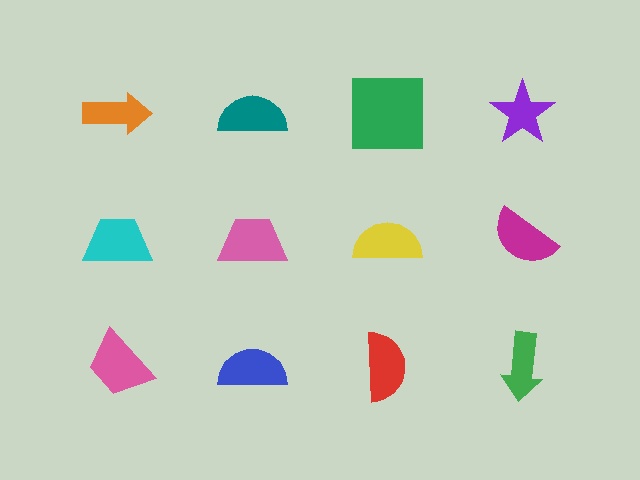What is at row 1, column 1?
An orange arrow.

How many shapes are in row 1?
4 shapes.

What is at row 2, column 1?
A cyan trapezoid.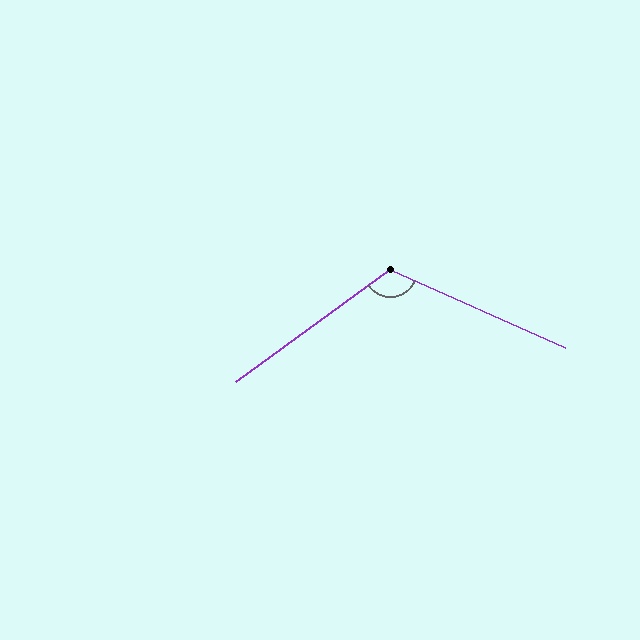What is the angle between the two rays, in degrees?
Approximately 120 degrees.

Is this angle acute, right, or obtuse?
It is obtuse.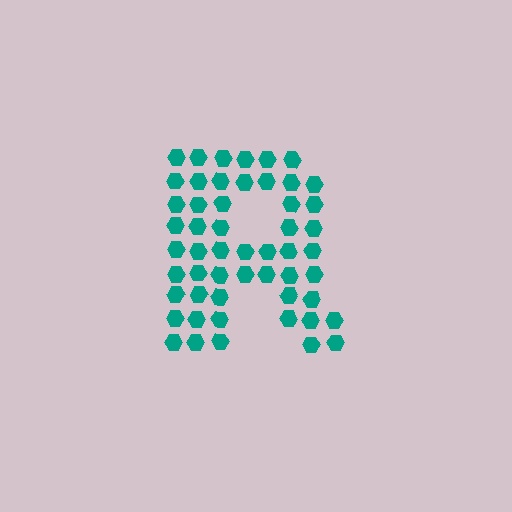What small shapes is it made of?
It is made of small hexagons.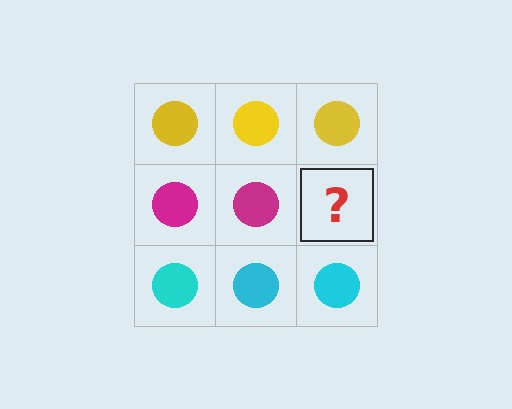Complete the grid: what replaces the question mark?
The question mark should be replaced with a magenta circle.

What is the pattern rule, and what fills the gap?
The rule is that each row has a consistent color. The gap should be filled with a magenta circle.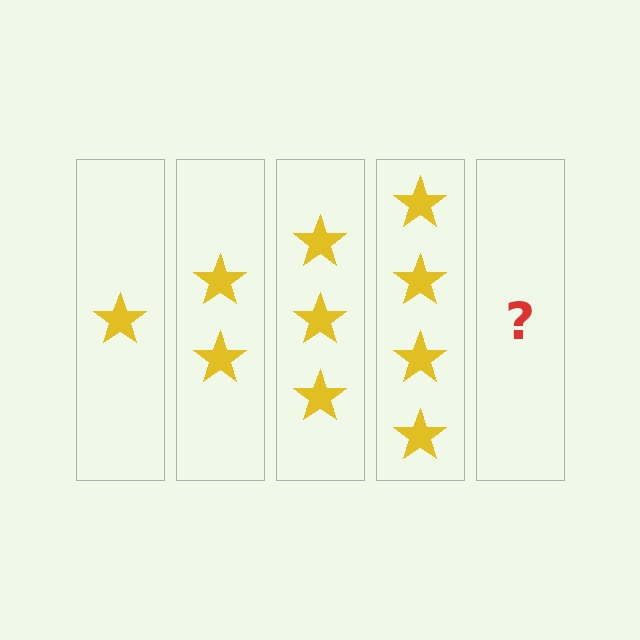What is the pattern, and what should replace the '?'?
The pattern is that each step adds one more star. The '?' should be 5 stars.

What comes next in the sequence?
The next element should be 5 stars.